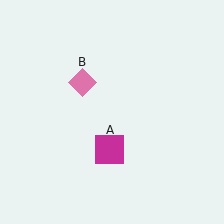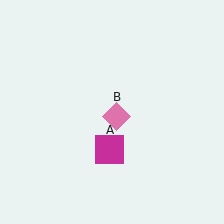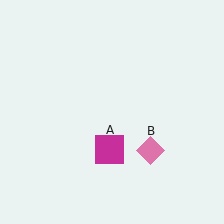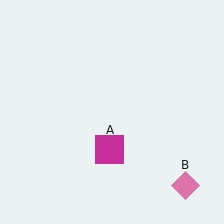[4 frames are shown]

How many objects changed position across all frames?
1 object changed position: pink diamond (object B).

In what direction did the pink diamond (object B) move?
The pink diamond (object B) moved down and to the right.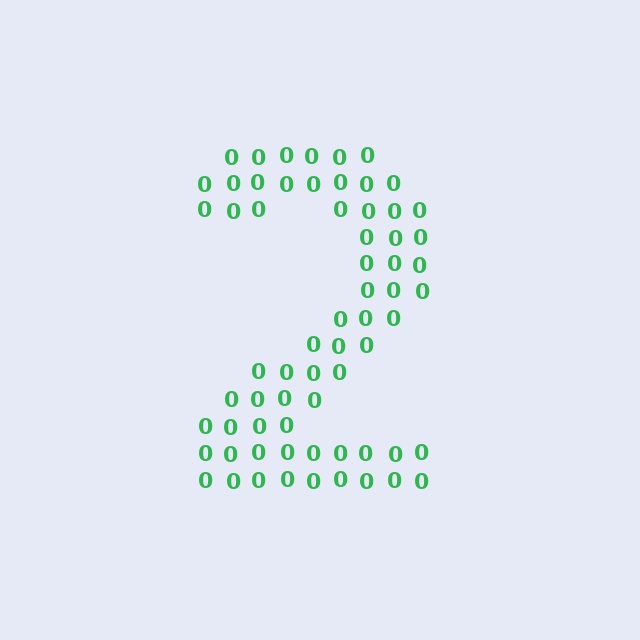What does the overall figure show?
The overall figure shows the digit 2.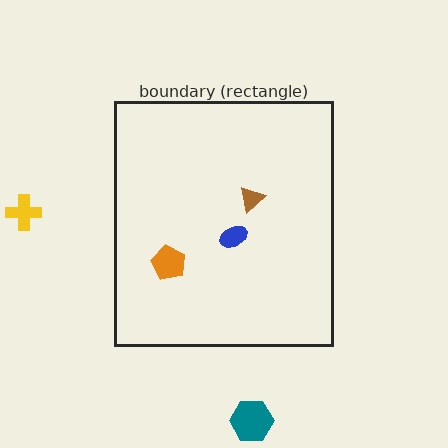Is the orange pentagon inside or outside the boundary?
Inside.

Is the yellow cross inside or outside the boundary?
Outside.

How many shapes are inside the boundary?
3 inside, 2 outside.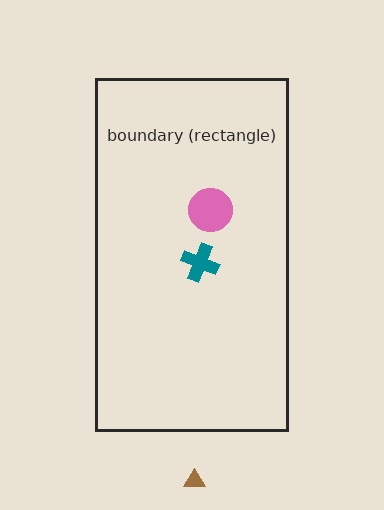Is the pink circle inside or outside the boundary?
Inside.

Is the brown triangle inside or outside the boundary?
Outside.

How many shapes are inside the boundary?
2 inside, 1 outside.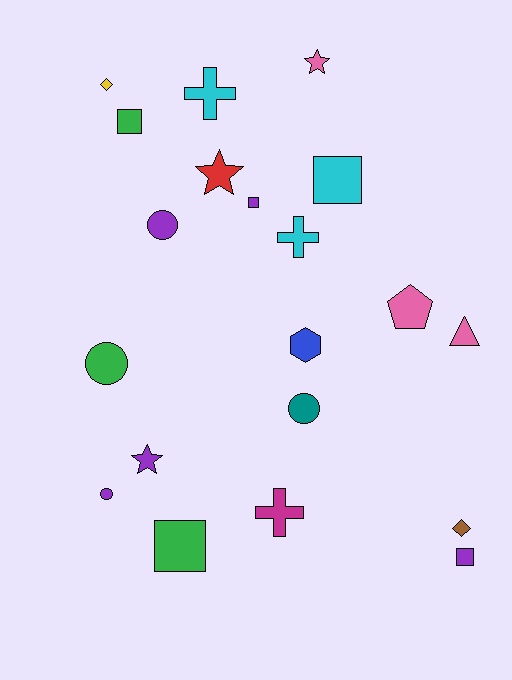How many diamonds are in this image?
There are 2 diamonds.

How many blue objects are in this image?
There is 1 blue object.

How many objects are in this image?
There are 20 objects.